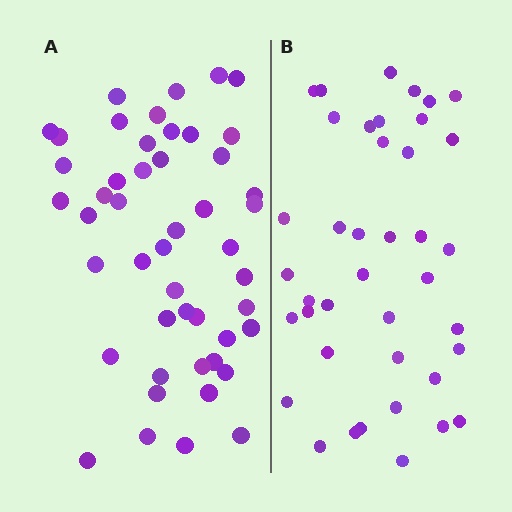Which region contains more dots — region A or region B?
Region A (the left region) has more dots.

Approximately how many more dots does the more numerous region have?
Region A has roughly 8 or so more dots than region B.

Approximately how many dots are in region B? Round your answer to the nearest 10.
About 40 dots.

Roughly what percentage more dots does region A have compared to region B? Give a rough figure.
About 20% more.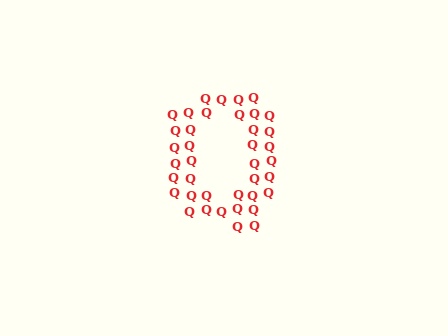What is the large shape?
The large shape is the letter Q.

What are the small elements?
The small elements are letter Q's.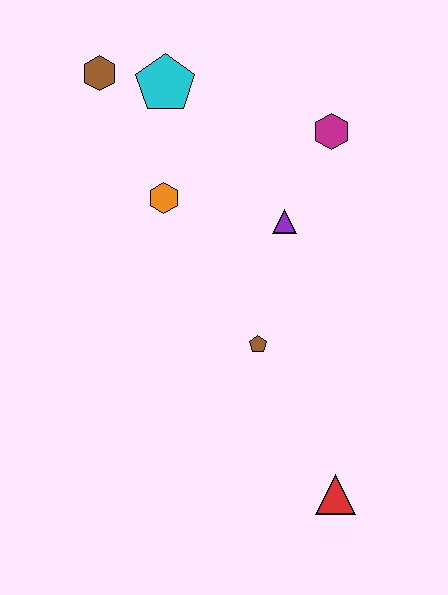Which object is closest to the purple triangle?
The magenta hexagon is closest to the purple triangle.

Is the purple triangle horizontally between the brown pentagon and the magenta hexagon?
Yes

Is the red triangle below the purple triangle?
Yes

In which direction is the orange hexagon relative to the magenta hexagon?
The orange hexagon is to the left of the magenta hexagon.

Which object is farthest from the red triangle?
The brown hexagon is farthest from the red triangle.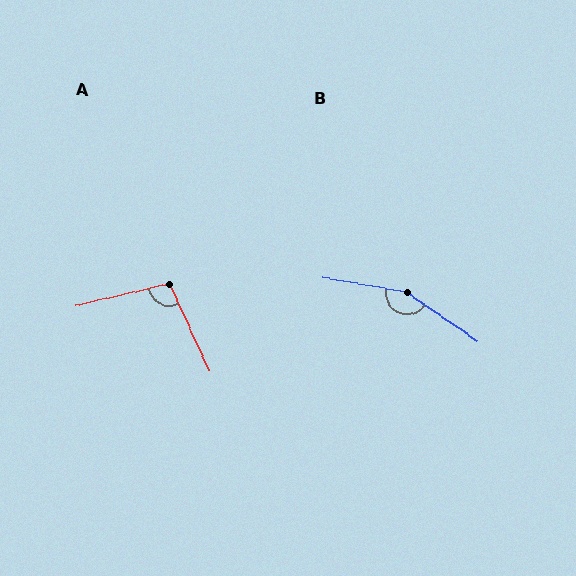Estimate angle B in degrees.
Approximately 155 degrees.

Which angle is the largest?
B, at approximately 155 degrees.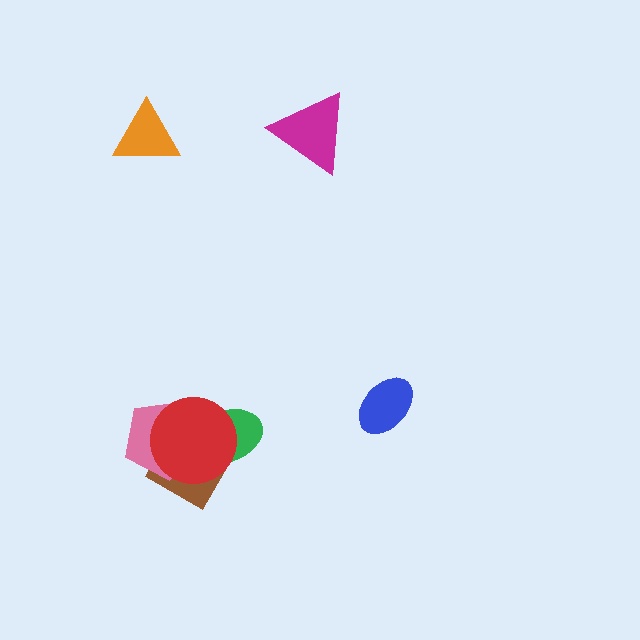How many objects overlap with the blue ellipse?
0 objects overlap with the blue ellipse.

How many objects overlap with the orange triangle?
0 objects overlap with the orange triangle.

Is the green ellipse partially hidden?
Yes, it is partially covered by another shape.